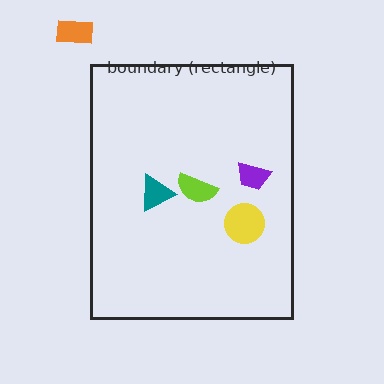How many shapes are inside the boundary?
4 inside, 1 outside.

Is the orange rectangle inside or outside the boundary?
Outside.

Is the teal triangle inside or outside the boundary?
Inside.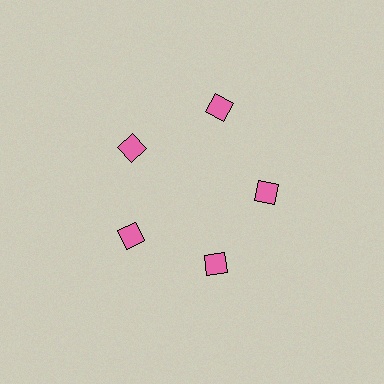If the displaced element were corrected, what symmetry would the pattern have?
It would have 5-fold rotational symmetry — the pattern would map onto itself every 72 degrees.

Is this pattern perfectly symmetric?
No. The 5 pink diamonds are arranged in a ring, but one element near the 1 o'clock position is pushed outward from the center, breaking the 5-fold rotational symmetry.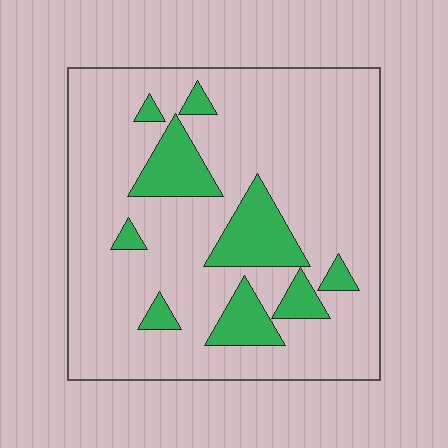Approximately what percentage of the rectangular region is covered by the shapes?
Approximately 20%.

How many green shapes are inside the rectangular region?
9.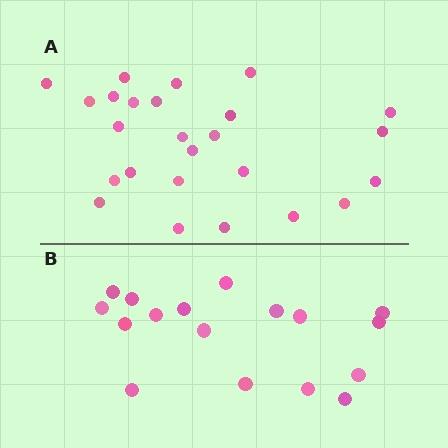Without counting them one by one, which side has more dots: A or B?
Region A (the top region) has more dots.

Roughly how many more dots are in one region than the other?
Region A has roughly 8 or so more dots than region B.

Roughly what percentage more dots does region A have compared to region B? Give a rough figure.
About 45% more.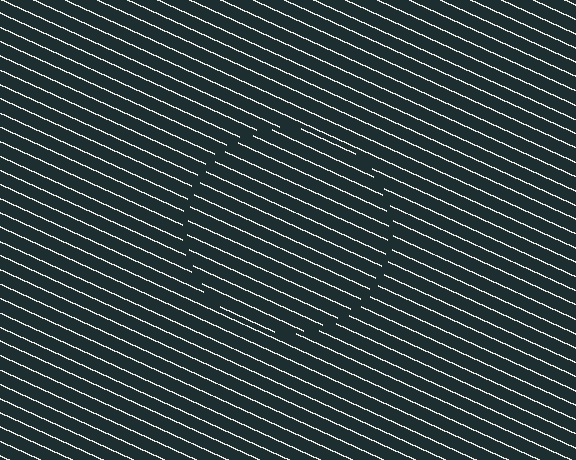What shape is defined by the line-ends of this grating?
An illusory circle. The interior of the shape contains the same grating, shifted by half a period — the contour is defined by the phase discontinuity where line-ends from the inner and outer gratings abut.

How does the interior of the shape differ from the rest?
The interior of the shape contains the same grating, shifted by half a period — the contour is defined by the phase discontinuity where line-ends from the inner and outer gratings abut.